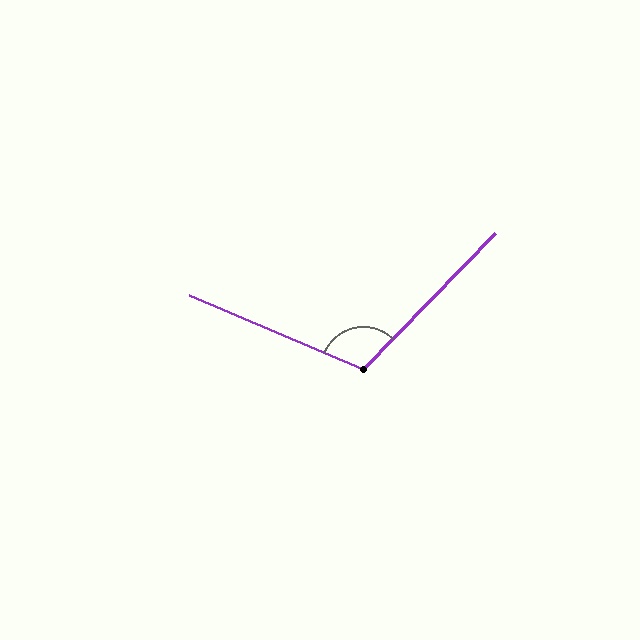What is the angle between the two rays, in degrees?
Approximately 111 degrees.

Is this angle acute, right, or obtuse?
It is obtuse.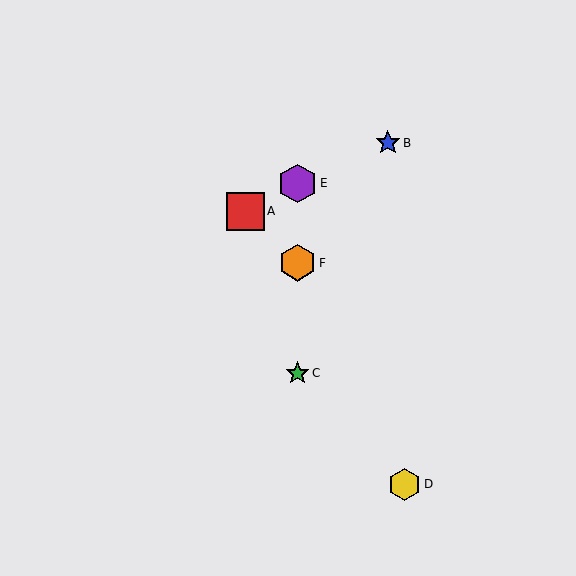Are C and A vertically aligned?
No, C is at x≈298 and A is at x≈245.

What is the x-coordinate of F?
Object F is at x≈298.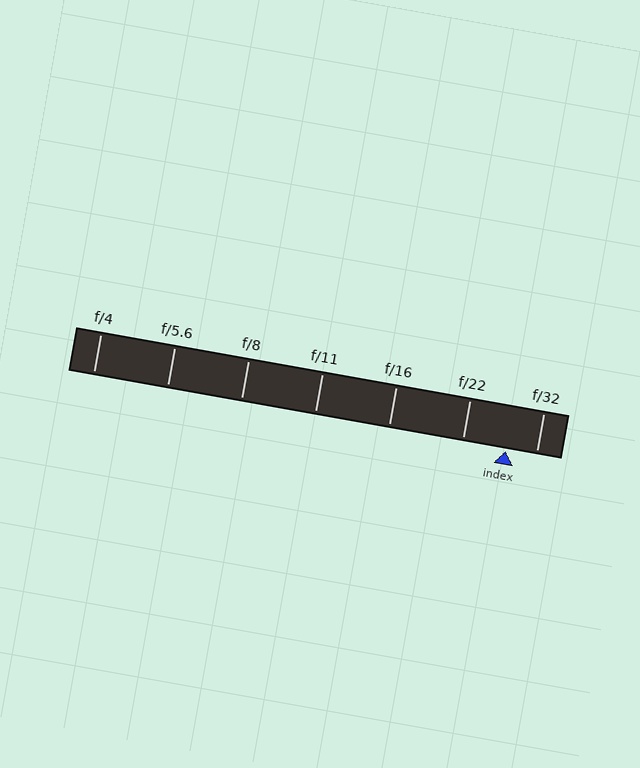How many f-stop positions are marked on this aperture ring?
There are 7 f-stop positions marked.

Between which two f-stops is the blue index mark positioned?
The index mark is between f/22 and f/32.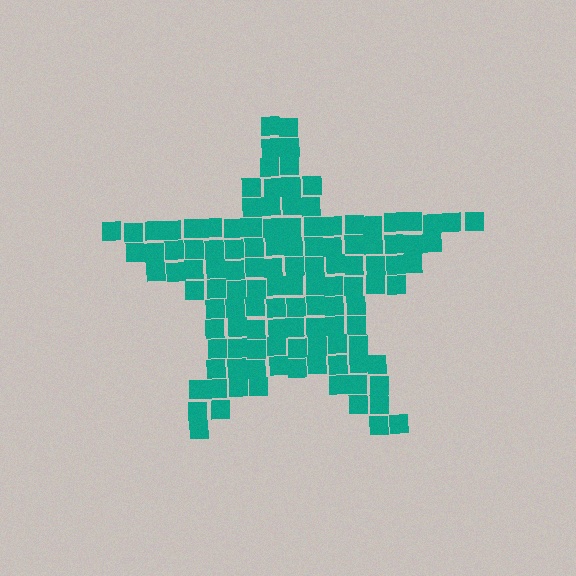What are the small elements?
The small elements are squares.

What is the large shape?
The large shape is a star.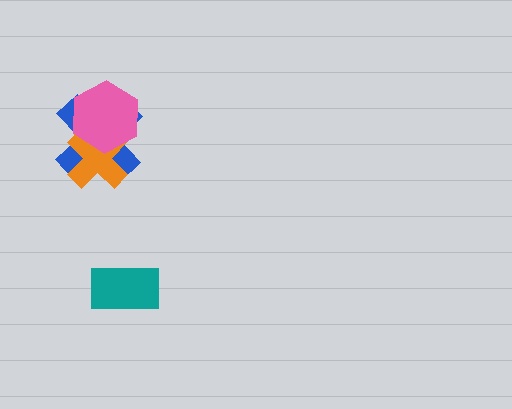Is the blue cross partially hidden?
Yes, it is partially covered by another shape.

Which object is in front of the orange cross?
The pink hexagon is in front of the orange cross.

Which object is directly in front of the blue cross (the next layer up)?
The orange cross is directly in front of the blue cross.